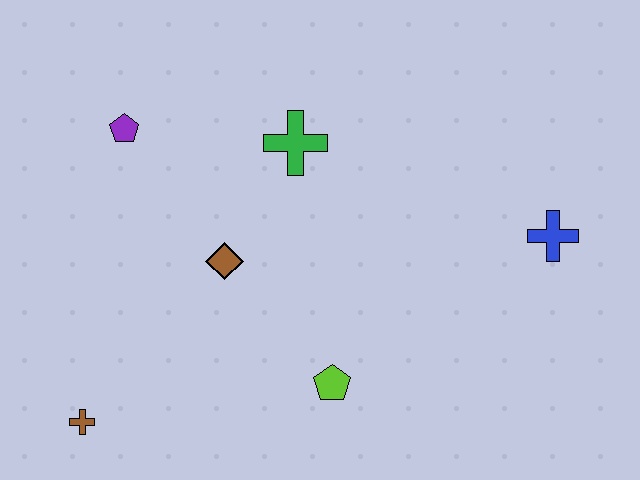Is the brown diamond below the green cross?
Yes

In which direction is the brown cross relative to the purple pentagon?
The brown cross is below the purple pentagon.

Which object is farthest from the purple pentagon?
The blue cross is farthest from the purple pentagon.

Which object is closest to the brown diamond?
The green cross is closest to the brown diamond.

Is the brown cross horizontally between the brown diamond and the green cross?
No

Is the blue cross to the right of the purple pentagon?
Yes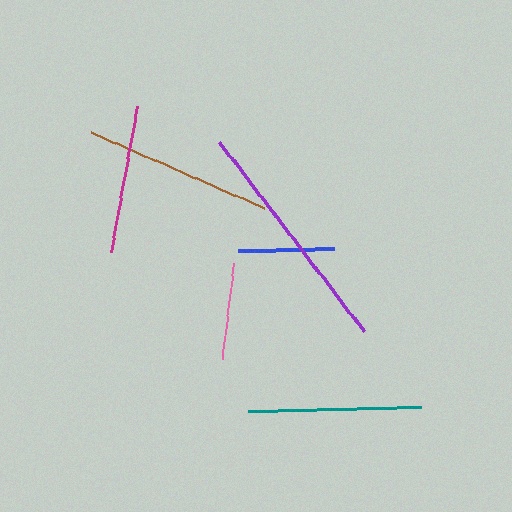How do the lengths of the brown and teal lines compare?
The brown and teal lines are approximately the same length.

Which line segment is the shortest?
The blue line is the shortest at approximately 96 pixels.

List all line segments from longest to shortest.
From longest to shortest: purple, brown, teal, magenta, pink, blue.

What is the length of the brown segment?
The brown segment is approximately 189 pixels long.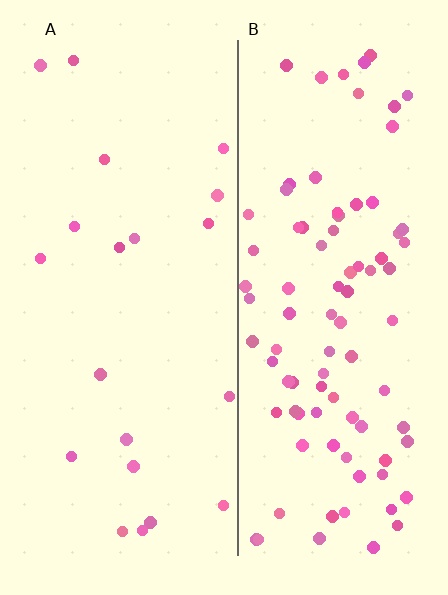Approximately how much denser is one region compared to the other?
Approximately 4.6× — region B over region A.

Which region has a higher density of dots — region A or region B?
B (the right).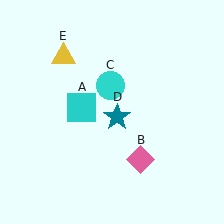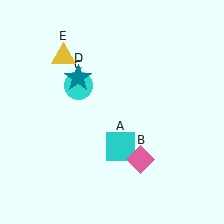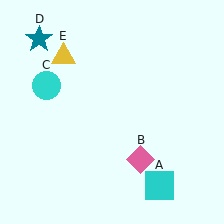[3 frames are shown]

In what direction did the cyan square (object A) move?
The cyan square (object A) moved down and to the right.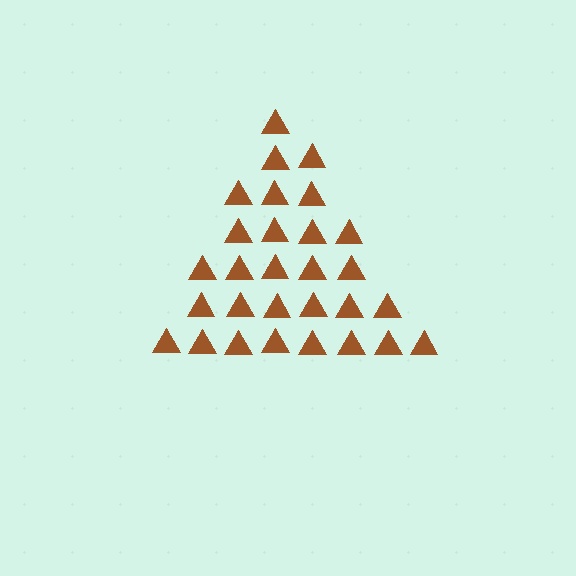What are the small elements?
The small elements are triangles.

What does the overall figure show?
The overall figure shows a triangle.